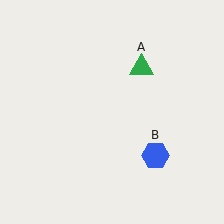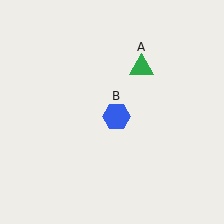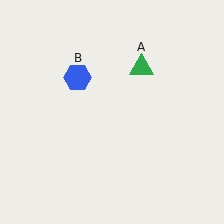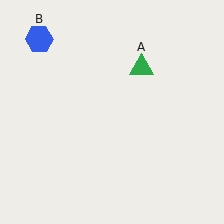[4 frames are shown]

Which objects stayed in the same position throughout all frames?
Green triangle (object A) remained stationary.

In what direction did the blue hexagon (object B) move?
The blue hexagon (object B) moved up and to the left.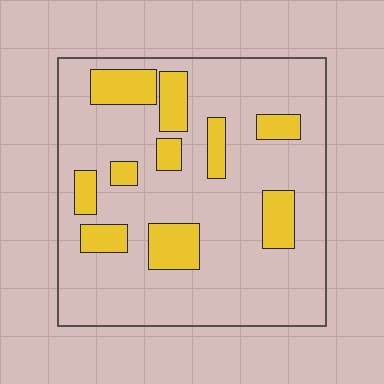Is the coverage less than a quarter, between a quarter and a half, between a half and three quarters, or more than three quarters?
Less than a quarter.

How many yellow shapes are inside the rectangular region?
10.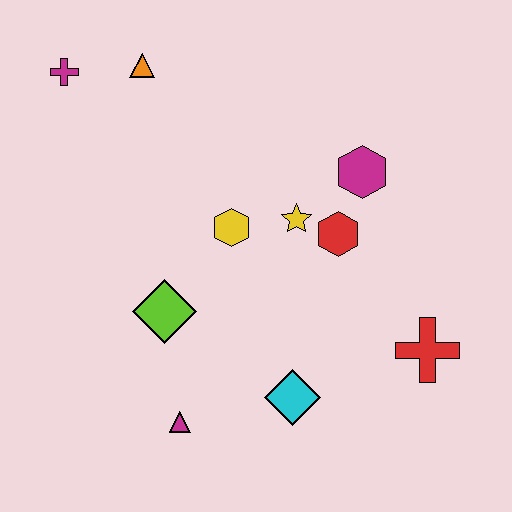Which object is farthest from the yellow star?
The magenta cross is farthest from the yellow star.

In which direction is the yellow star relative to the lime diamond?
The yellow star is to the right of the lime diamond.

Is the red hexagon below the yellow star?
Yes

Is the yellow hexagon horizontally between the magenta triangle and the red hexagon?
Yes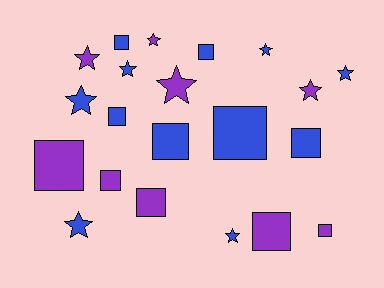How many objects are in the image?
There are 21 objects.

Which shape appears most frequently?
Square, with 11 objects.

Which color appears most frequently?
Blue, with 12 objects.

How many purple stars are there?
There are 4 purple stars.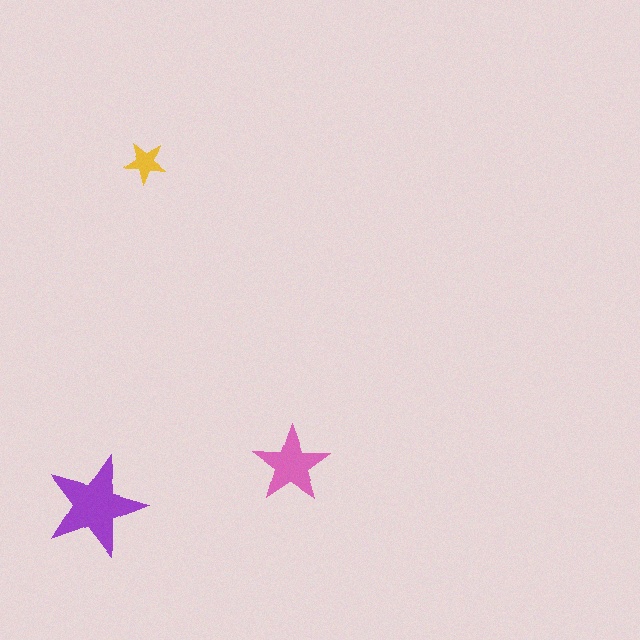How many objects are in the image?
There are 3 objects in the image.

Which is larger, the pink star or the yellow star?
The pink one.